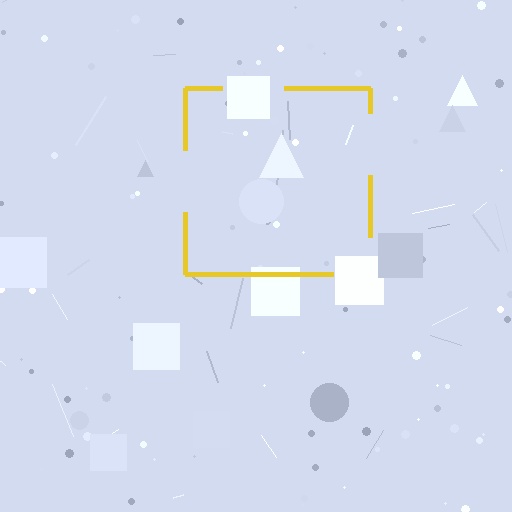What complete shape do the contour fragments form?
The contour fragments form a square.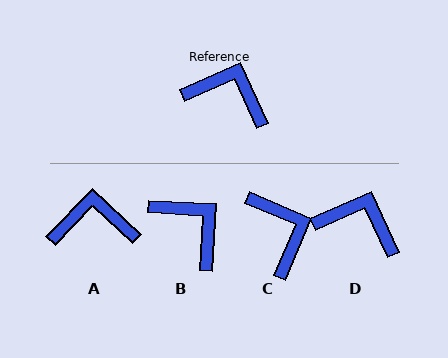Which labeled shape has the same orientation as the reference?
D.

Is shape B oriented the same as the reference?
No, it is off by about 27 degrees.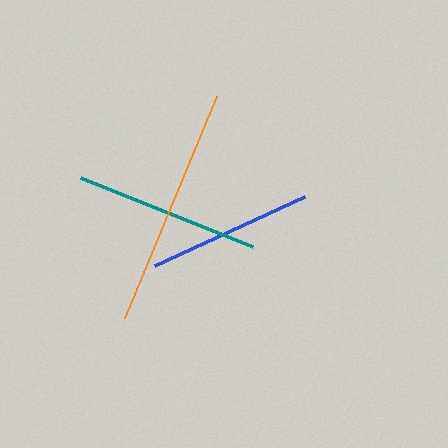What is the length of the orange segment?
The orange segment is approximately 240 pixels long.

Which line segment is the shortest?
The blue line is the shortest at approximately 165 pixels.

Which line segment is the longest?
The orange line is the longest at approximately 240 pixels.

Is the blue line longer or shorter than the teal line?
The teal line is longer than the blue line.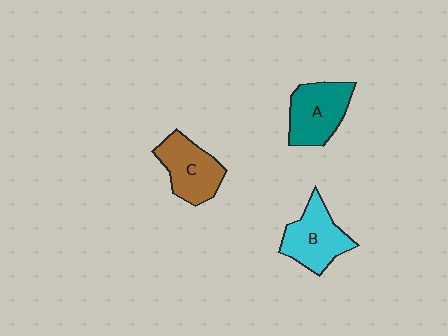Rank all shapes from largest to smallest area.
From largest to smallest: A (teal), B (cyan), C (brown).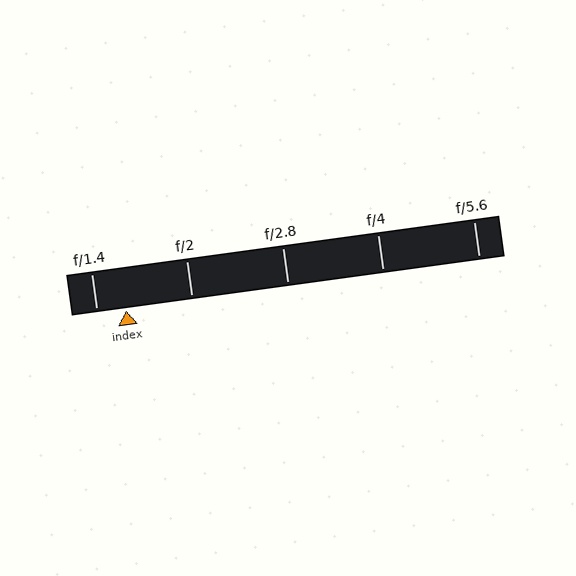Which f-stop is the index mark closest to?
The index mark is closest to f/1.4.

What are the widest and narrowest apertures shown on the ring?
The widest aperture shown is f/1.4 and the narrowest is f/5.6.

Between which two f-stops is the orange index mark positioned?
The index mark is between f/1.4 and f/2.